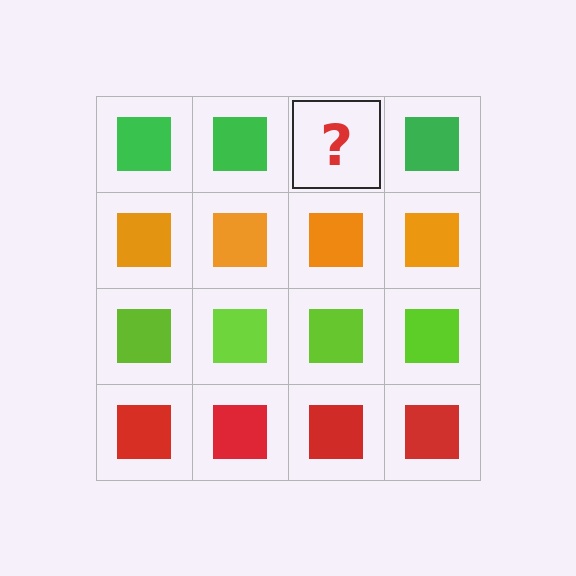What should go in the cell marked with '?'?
The missing cell should contain a green square.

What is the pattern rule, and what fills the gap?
The rule is that each row has a consistent color. The gap should be filled with a green square.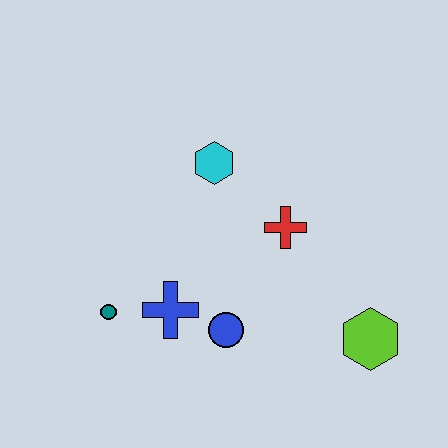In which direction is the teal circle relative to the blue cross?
The teal circle is to the left of the blue cross.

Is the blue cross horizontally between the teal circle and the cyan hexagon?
Yes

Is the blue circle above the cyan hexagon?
No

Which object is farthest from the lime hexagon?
The teal circle is farthest from the lime hexagon.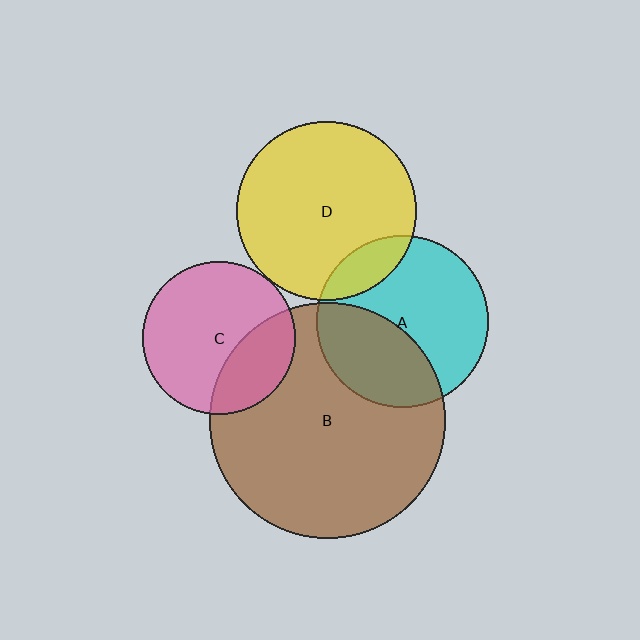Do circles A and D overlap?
Yes.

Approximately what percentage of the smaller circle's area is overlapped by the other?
Approximately 15%.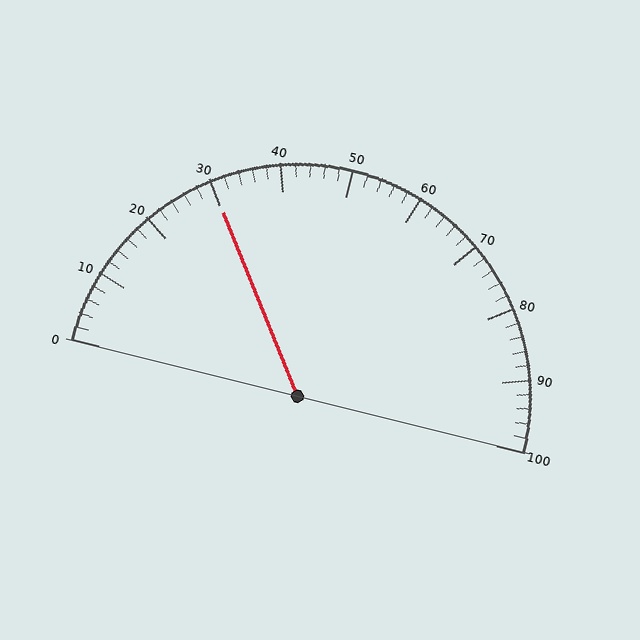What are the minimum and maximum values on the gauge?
The gauge ranges from 0 to 100.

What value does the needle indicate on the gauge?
The needle indicates approximately 30.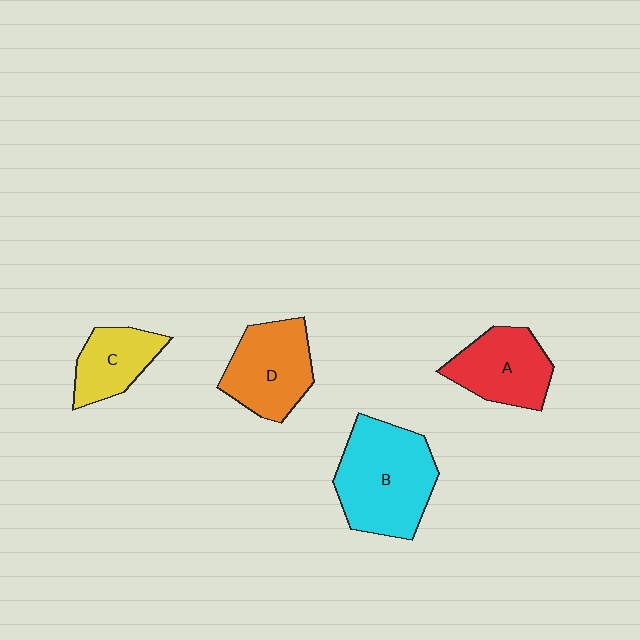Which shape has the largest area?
Shape B (cyan).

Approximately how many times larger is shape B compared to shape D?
Approximately 1.4 times.